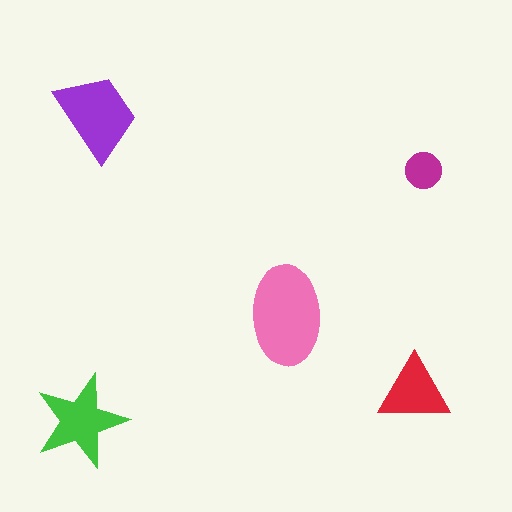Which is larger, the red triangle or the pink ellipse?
The pink ellipse.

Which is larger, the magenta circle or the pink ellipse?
The pink ellipse.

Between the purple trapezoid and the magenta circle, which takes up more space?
The purple trapezoid.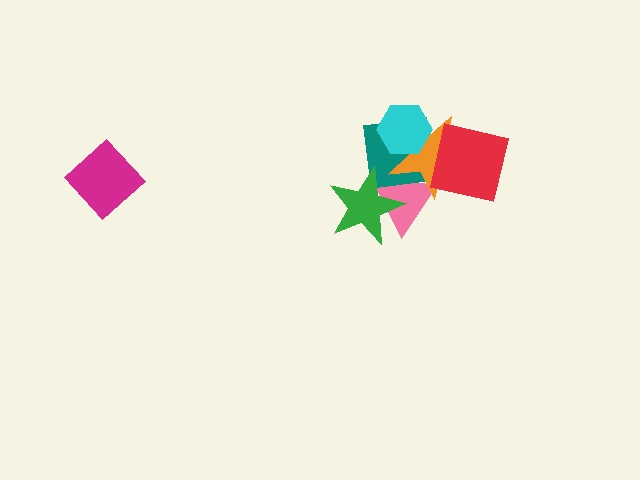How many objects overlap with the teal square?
5 objects overlap with the teal square.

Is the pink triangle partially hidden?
Yes, it is partially covered by another shape.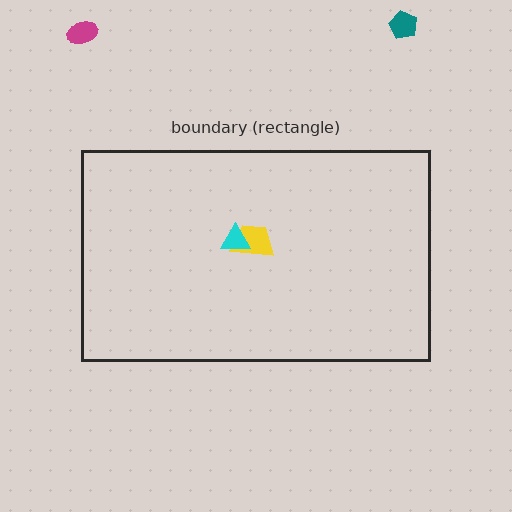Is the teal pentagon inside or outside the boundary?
Outside.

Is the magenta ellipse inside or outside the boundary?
Outside.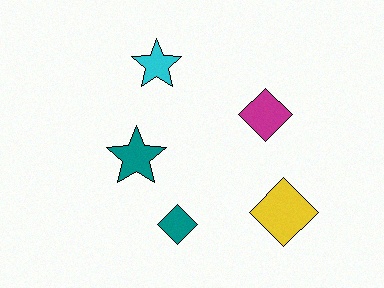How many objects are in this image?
There are 5 objects.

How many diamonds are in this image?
There are 3 diamonds.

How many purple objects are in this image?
There are no purple objects.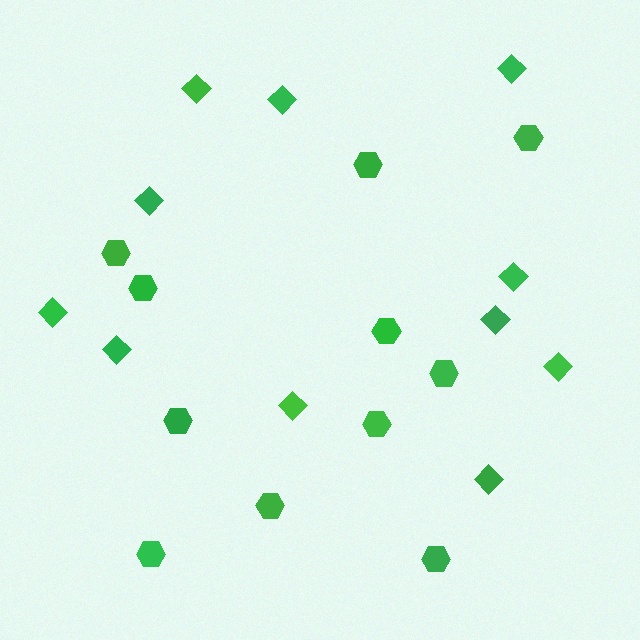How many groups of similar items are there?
There are 2 groups: one group of diamonds (11) and one group of hexagons (11).